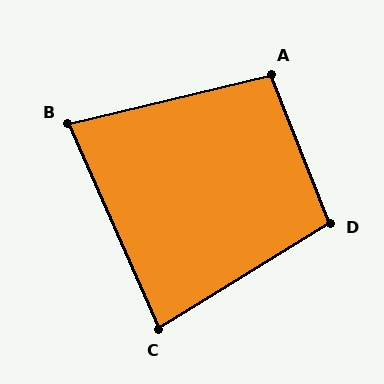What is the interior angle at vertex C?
Approximately 82 degrees (acute).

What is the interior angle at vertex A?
Approximately 98 degrees (obtuse).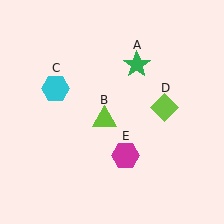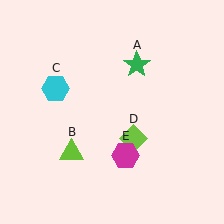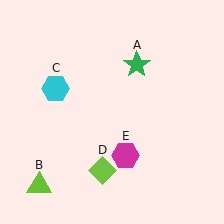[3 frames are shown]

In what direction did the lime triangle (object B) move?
The lime triangle (object B) moved down and to the left.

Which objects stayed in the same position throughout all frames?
Green star (object A) and cyan hexagon (object C) and magenta hexagon (object E) remained stationary.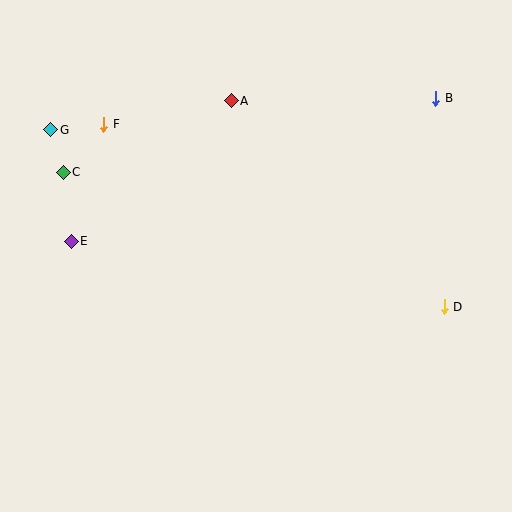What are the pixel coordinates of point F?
Point F is at (104, 124).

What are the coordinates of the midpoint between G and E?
The midpoint between G and E is at (61, 185).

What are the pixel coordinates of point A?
Point A is at (231, 101).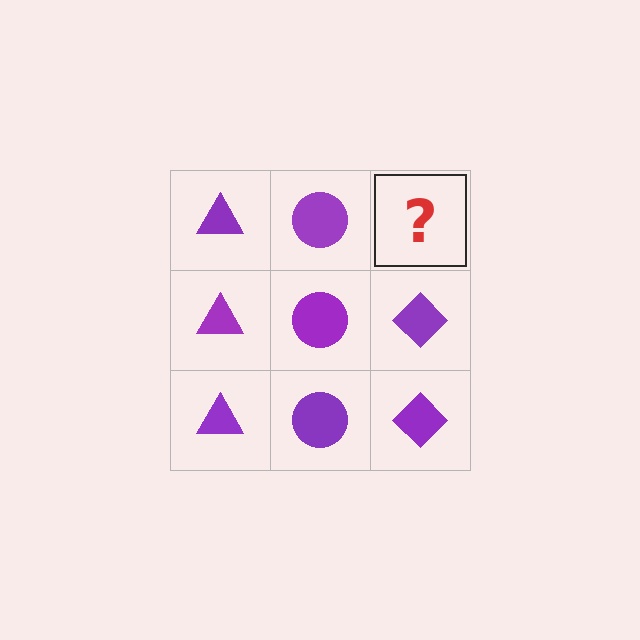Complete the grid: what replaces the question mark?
The question mark should be replaced with a purple diamond.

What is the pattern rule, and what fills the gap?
The rule is that each column has a consistent shape. The gap should be filled with a purple diamond.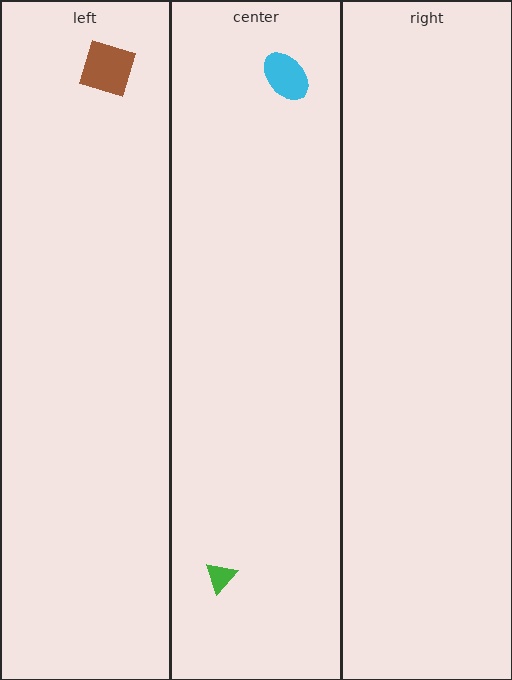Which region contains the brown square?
The left region.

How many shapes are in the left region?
1.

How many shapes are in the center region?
2.